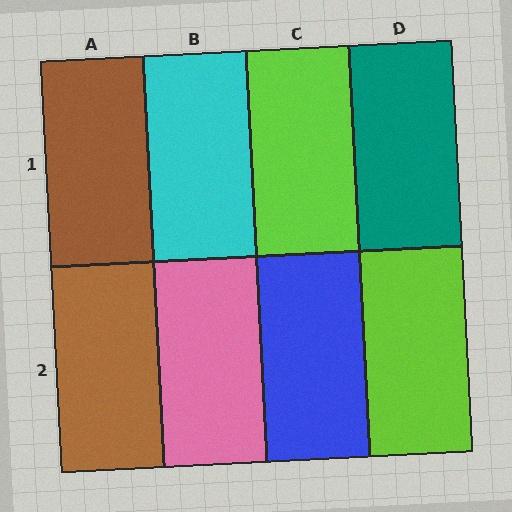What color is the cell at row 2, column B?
Pink.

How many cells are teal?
1 cell is teal.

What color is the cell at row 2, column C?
Blue.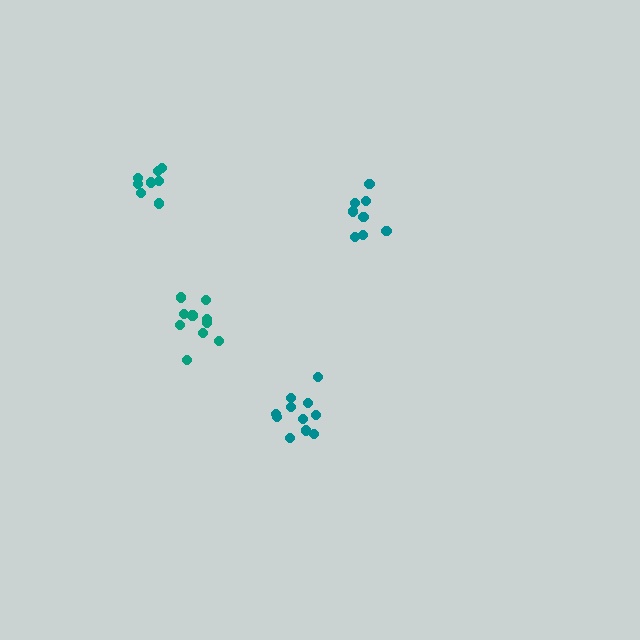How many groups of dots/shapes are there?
There are 4 groups.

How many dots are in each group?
Group 1: 10 dots, Group 2: 11 dots, Group 3: 8 dots, Group 4: 8 dots (37 total).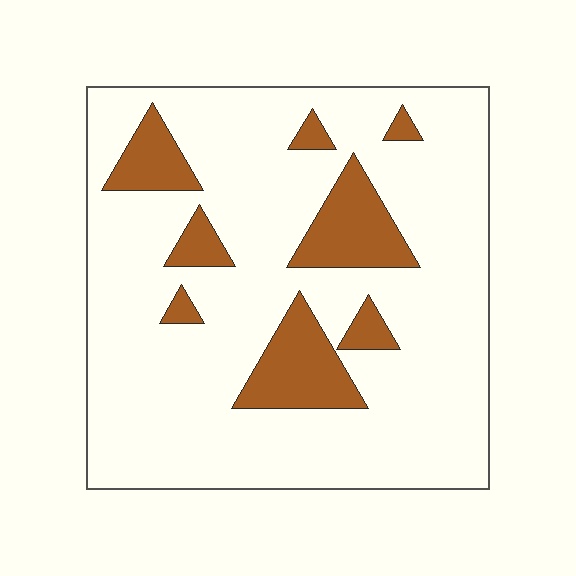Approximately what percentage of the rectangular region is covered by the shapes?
Approximately 15%.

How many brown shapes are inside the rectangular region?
8.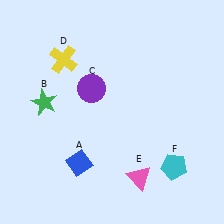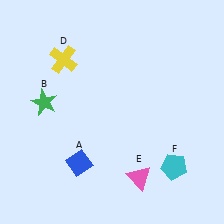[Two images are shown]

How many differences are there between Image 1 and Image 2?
There is 1 difference between the two images.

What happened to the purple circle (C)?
The purple circle (C) was removed in Image 2. It was in the top-left area of Image 1.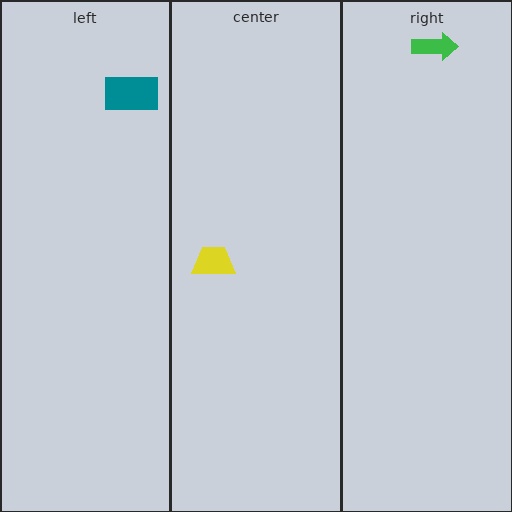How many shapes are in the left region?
1.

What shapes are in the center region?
The yellow trapezoid.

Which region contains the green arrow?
The right region.